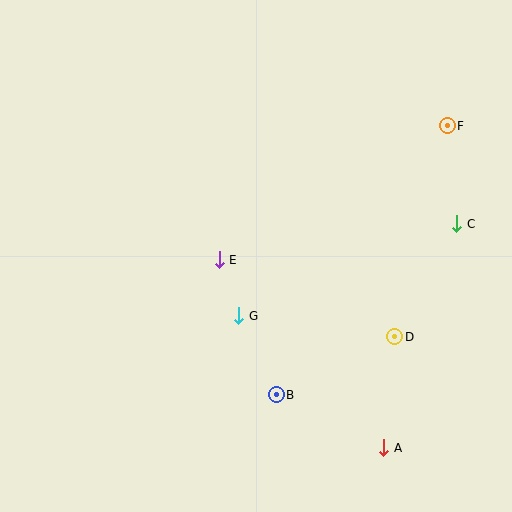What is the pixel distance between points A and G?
The distance between A and G is 196 pixels.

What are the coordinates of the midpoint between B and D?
The midpoint between B and D is at (335, 366).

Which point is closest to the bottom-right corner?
Point A is closest to the bottom-right corner.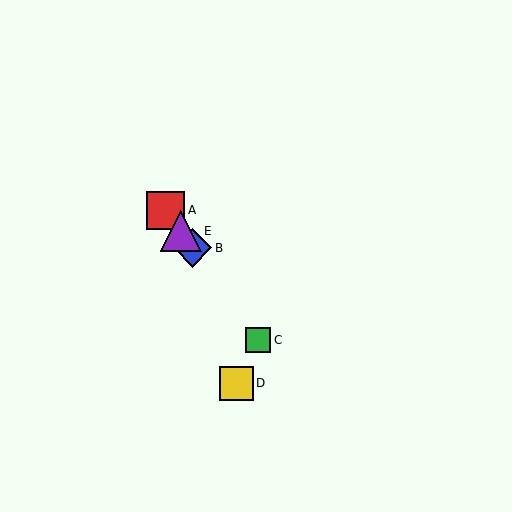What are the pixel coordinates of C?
Object C is at (258, 340).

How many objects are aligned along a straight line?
4 objects (A, B, C, E) are aligned along a straight line.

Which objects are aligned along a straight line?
Objects A, B, C, E are aligned along a straight line.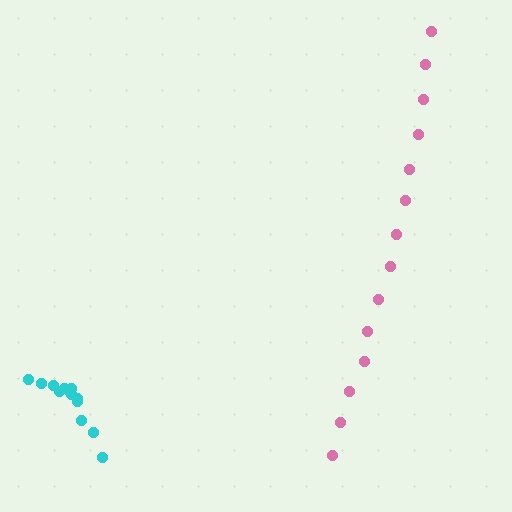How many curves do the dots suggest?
There are 2 distinct paths.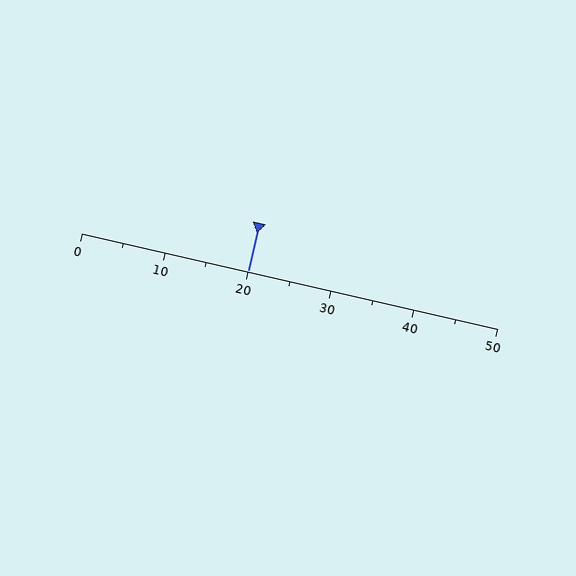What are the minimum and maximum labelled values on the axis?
The axis runs from 0 to 50.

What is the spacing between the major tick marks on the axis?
The major ticks are spaced 10 apart.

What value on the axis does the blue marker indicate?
The marker indicates approximately 20.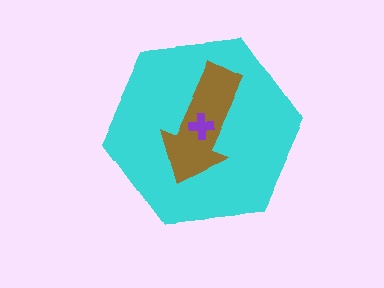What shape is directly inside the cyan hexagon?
The brown arrow.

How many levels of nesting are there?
3.